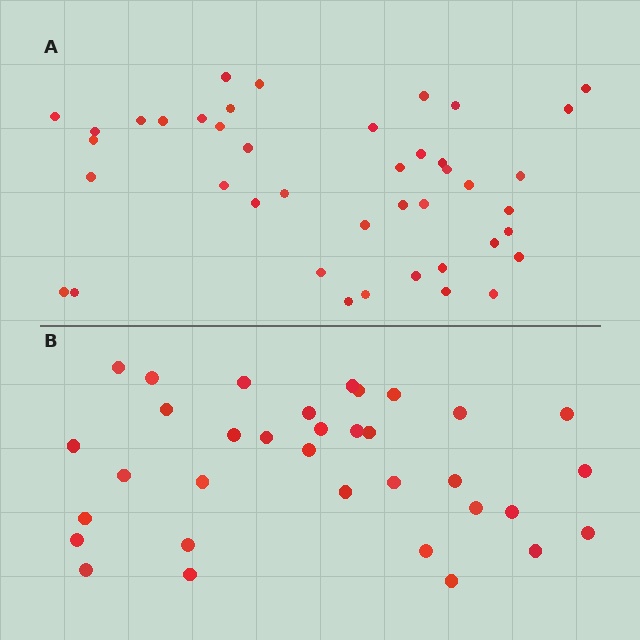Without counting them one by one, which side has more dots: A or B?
Region A (the top region) has more dots.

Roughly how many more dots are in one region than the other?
Region A has roughly 8 or so more dots than region B.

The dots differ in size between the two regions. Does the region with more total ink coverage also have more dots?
No. Region B has more total ink coverage because its dots are larger, but region A actually contains more individual dots. Total area can be misleading — the number of items is what matters here.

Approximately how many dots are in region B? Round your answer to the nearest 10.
About 30 dots. (The exact count is 34, which rounds to 30.)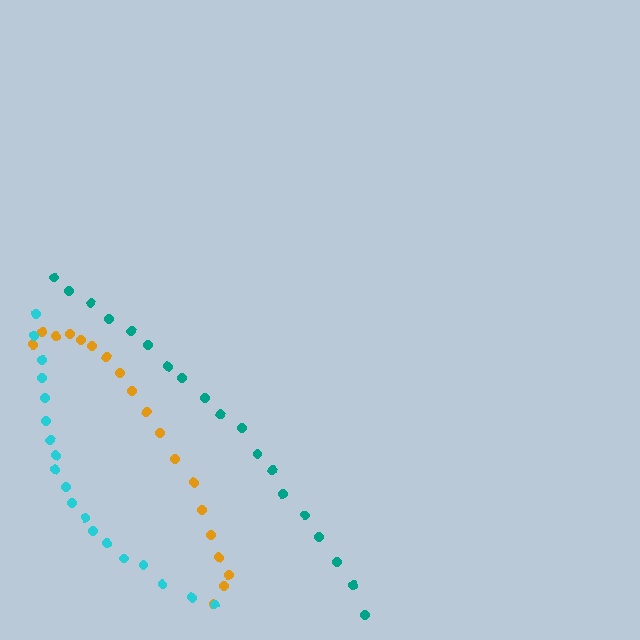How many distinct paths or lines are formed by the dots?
There are 3 distinct paths.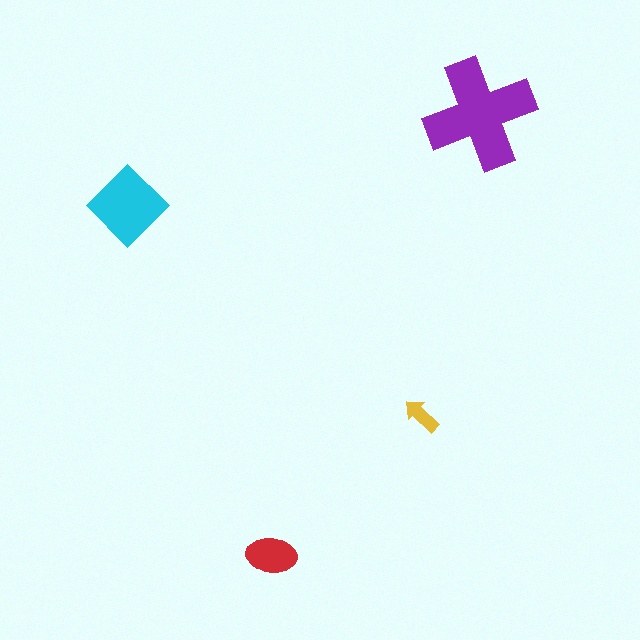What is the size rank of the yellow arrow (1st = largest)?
4th.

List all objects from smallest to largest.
The yellow arrow, the red ellipse, the cyan diamond, the purple cross.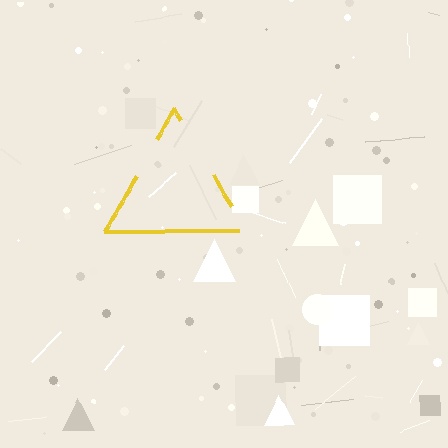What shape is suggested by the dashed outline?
The dashed outline suggests a triangle.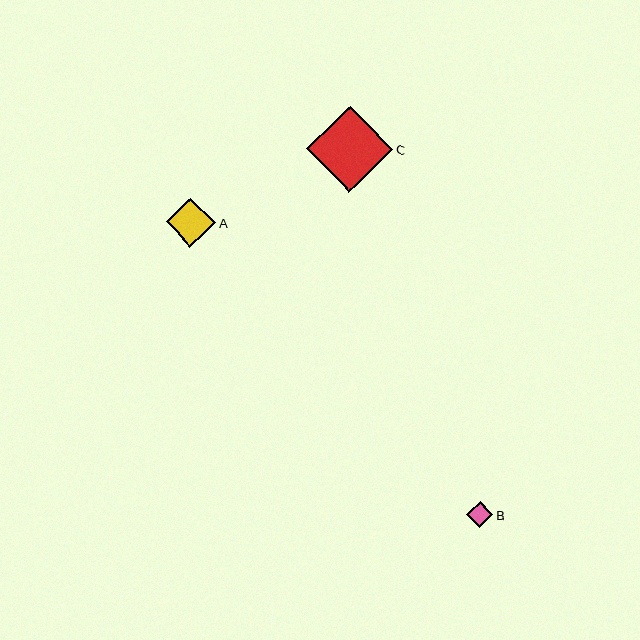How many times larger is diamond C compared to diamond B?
Diamond C is approximately 3.3 times the size of diamond B.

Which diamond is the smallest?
Diamond B is the smallest with a size of approximately 26 pixels.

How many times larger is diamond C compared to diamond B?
Diamond C is approximately 3.3 times the size of diamond B.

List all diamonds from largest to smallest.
From largest to smallest: C, A, B.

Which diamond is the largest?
Diamond C is the largest with a size of approximately 86 pixels.